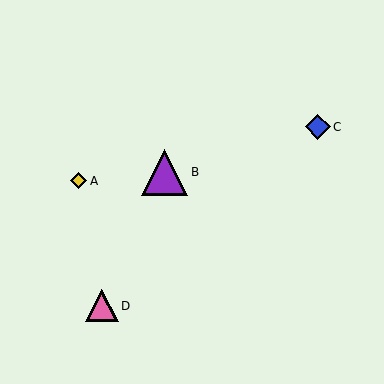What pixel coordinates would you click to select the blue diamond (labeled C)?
Click at (318, 127) to select the blue diamond C.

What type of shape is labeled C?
Shape C is a blue diamond.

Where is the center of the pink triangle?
The center of the pink triangle is at (102, 306).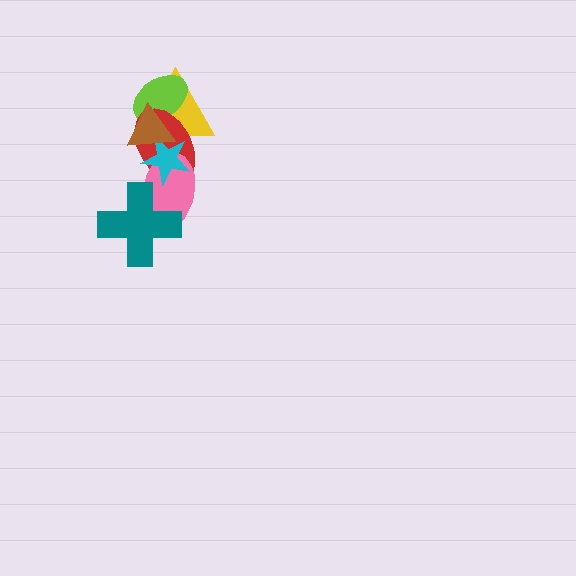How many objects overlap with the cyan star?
4 objects overlap with the cyan star.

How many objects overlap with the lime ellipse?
3 objects overlap with the lime ellipse.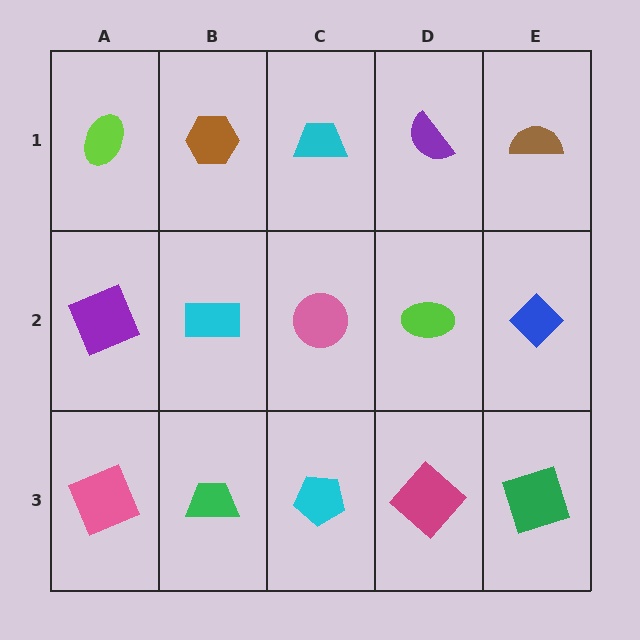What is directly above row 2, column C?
A cyan trapezoid.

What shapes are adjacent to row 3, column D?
A lime ellipse (row 2, column D), a cyan pentagon (row 3, column C), a green square (row 3, column E).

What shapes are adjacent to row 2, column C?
A cyan trapezoid (row 1, column C), a cyan pentagon (row 3, column C), a cyan rectangle (row 2, column B), a lime ellipse (row 2, column D).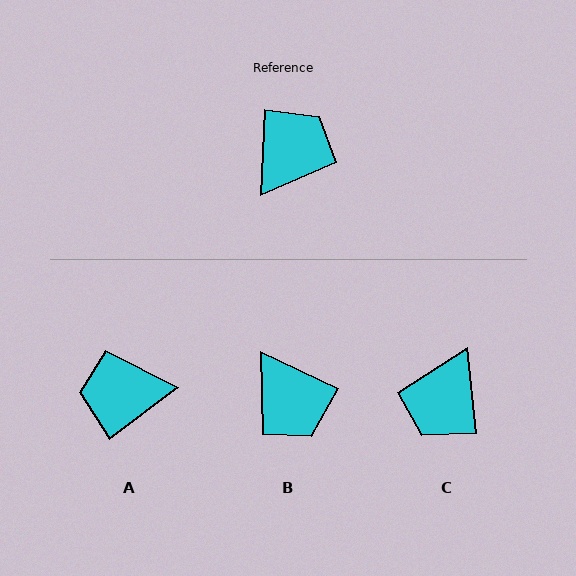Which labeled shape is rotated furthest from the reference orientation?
C, about 171 degrees away.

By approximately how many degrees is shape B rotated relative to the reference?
Approximately 112 degrees clockwise.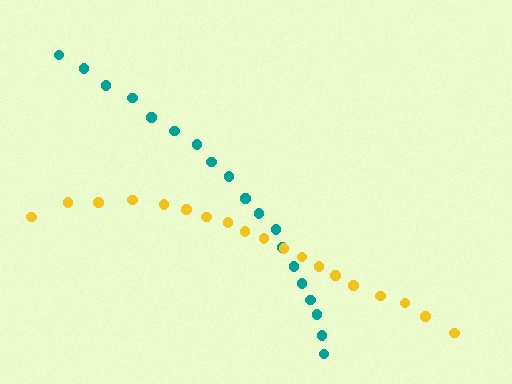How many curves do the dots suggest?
There are 2 distinct paths.